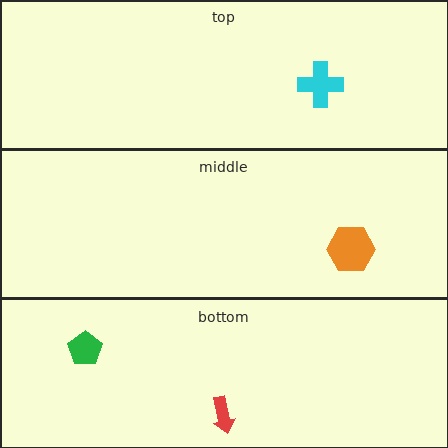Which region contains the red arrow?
The bottom region.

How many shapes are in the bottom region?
2.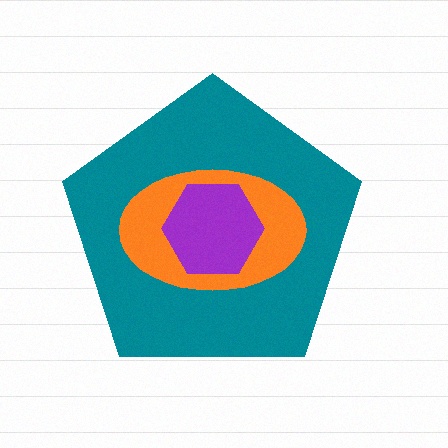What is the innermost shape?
The purple hexagon.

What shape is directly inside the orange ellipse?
The purple hexagon.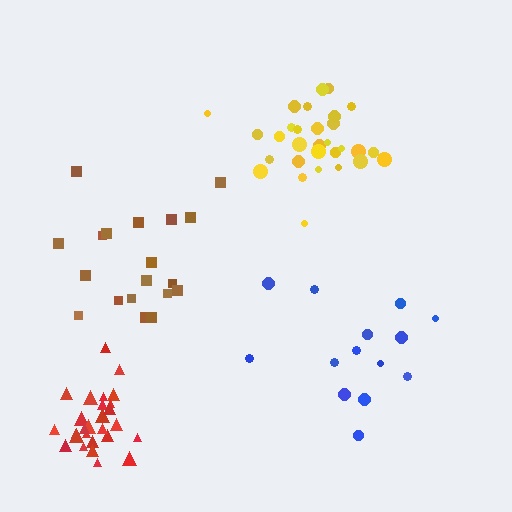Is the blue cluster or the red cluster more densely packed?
Red.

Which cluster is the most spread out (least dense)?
Blue.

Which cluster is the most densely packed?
Red.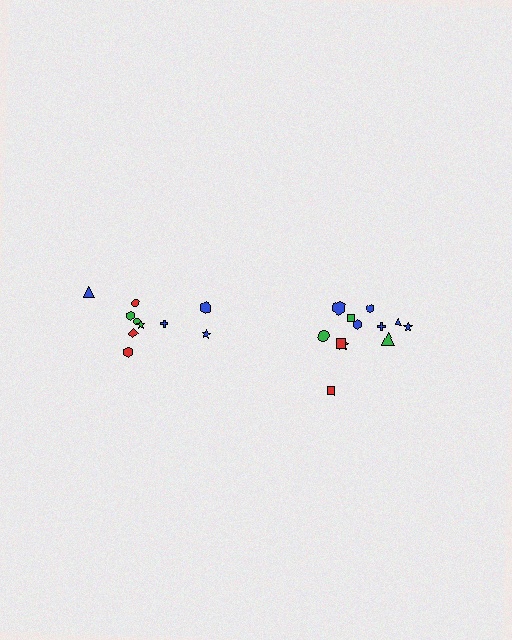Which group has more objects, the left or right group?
The right group.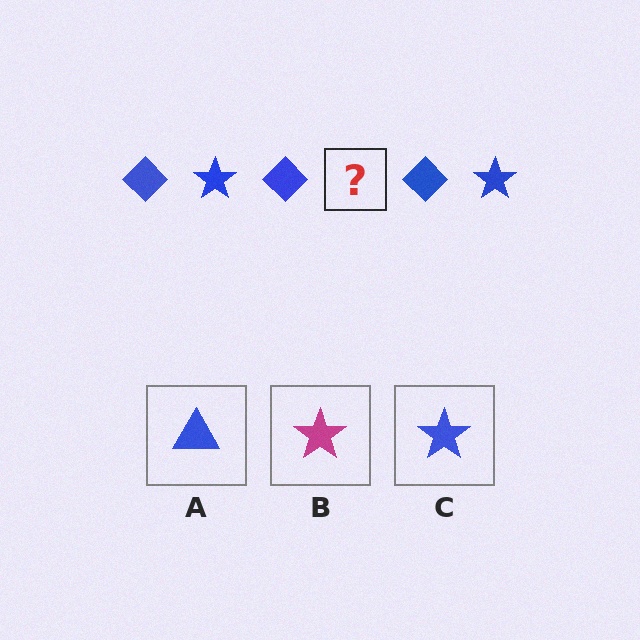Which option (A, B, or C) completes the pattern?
C.